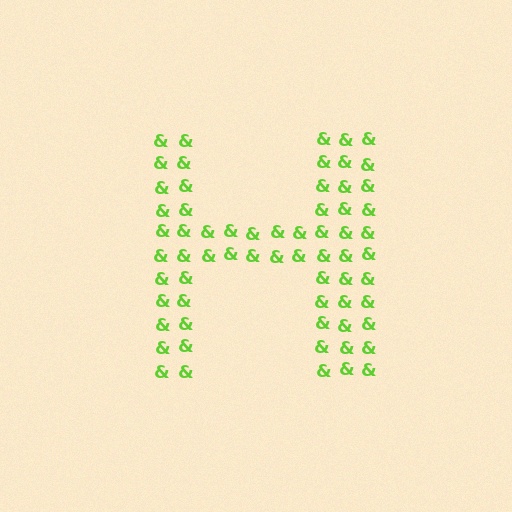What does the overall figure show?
The overall figure shows the letter H.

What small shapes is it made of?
It is made of small ampersands.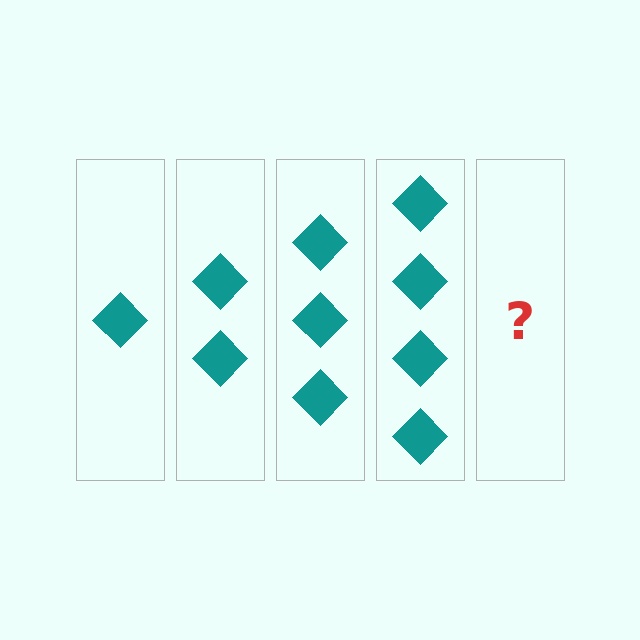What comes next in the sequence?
The next element should be 5 diamonds.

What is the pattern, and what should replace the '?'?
The pattern is that each step adds one more diamond. The '?' should be 5 diamonds.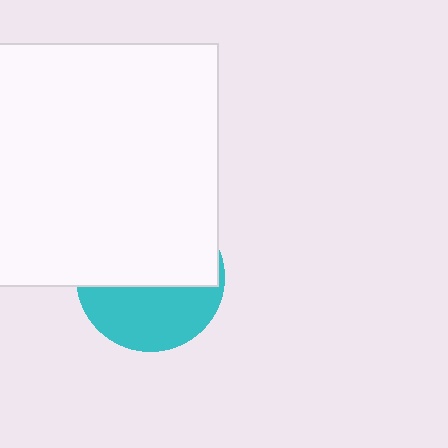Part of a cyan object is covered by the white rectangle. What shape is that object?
It is a circle.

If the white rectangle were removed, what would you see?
You would see the complete cyan circle.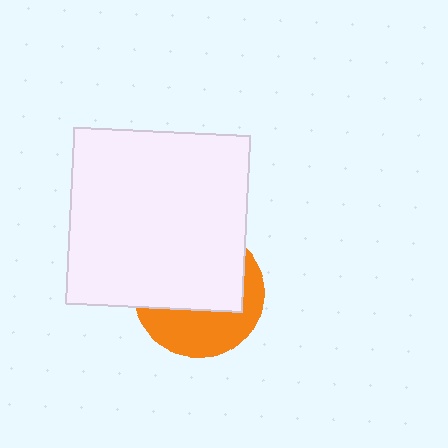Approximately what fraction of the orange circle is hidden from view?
Roughly 59% of the orange circle is hidden behind the white square.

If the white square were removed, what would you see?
You would see the complete orange circle.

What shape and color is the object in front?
The object in front is a white square.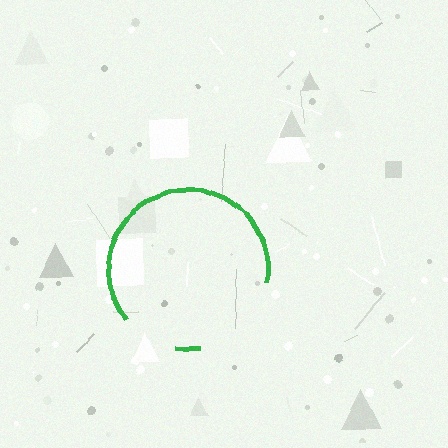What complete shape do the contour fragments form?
The contour fragments form a circle.